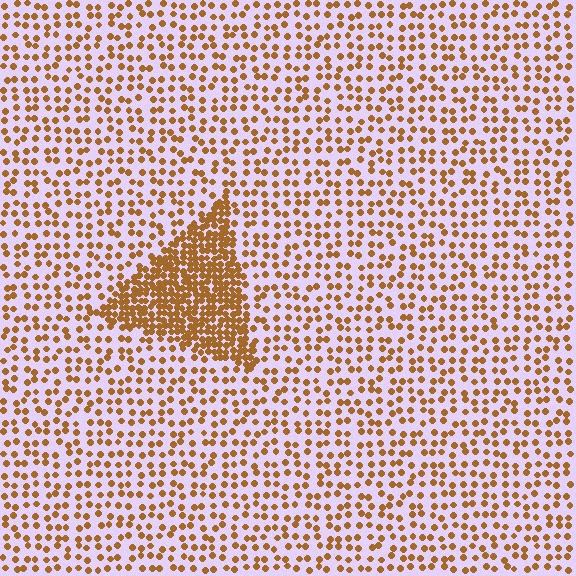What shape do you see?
I see a triangle.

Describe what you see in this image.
The image contains small brown elements arranged at two different densities. A triangle-shaped region is visible where the elements are more densely packed than the surrounding area.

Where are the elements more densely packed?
The elements are more densely packed inside the triangle boundary.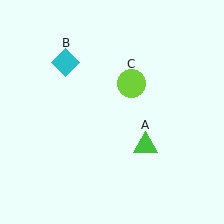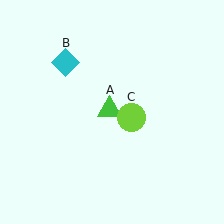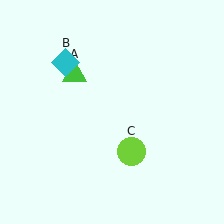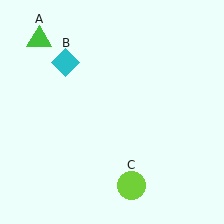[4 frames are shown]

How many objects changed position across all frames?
2 objects changed position: green triangle (object A), lime circle (object C).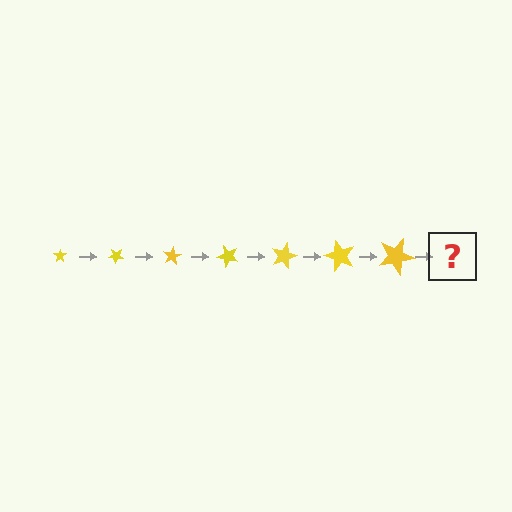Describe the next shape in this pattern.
It should be a star, larger than the previous one and rotated 280 degrees from the start.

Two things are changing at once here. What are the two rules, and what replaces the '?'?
The two rules are that the star grows larger each step and it rotates 40 degrees each step. The '?' should be a star, larger than the previous one and rotated 280 degrees from the start.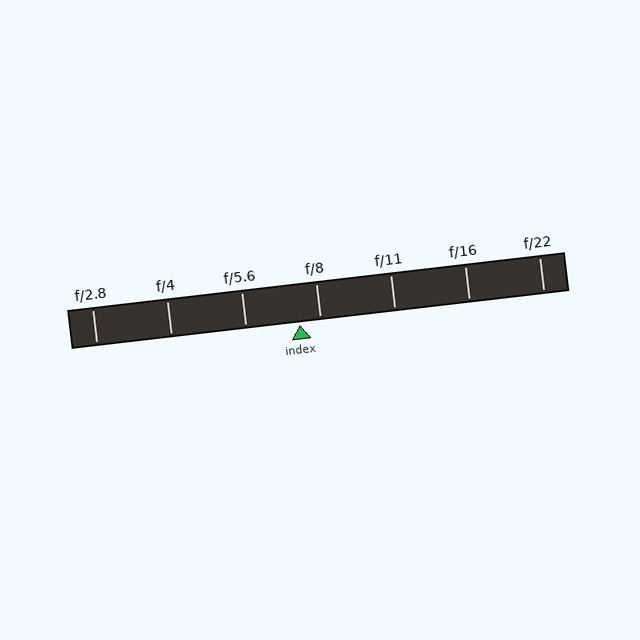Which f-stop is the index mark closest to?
The index mark is closest to f/8.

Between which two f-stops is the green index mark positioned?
The index mark is between f/5.6 and f/8.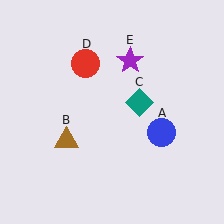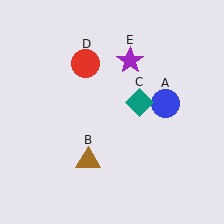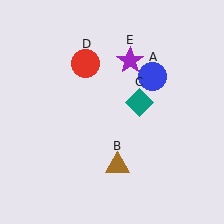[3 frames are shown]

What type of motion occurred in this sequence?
The blue circle (object A), brown triangle (object B) rotated counterclockwise around the center of the scene.